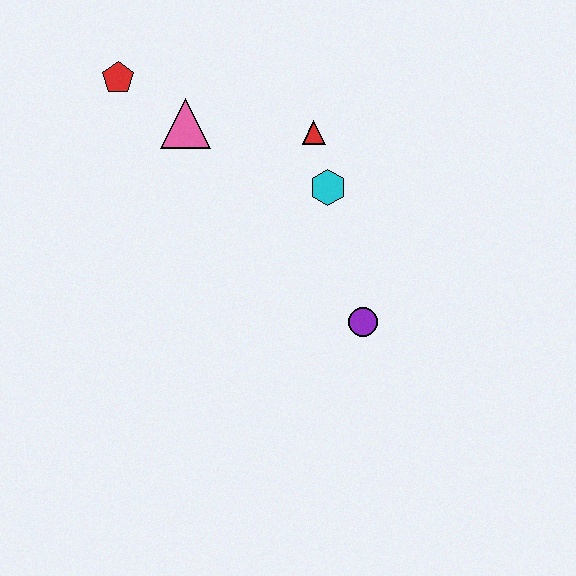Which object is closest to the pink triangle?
The red pentagon is closest to the pink triangle.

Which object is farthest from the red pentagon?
The purple circle is farthest from the red pentagon.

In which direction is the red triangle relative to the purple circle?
The red triangle is above the purple circle.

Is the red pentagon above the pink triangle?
Yes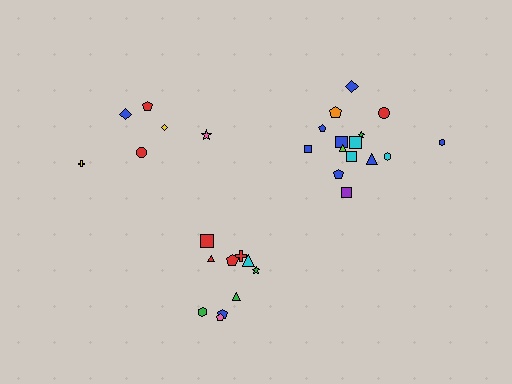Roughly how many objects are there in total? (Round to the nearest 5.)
Roughly 30 objects in total.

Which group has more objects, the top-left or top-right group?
The top-right group.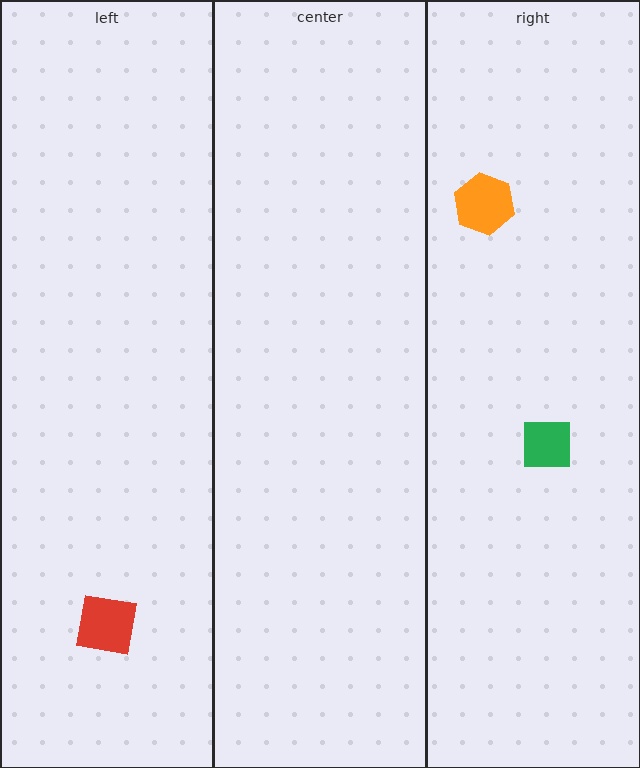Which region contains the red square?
The left region.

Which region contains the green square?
The right region.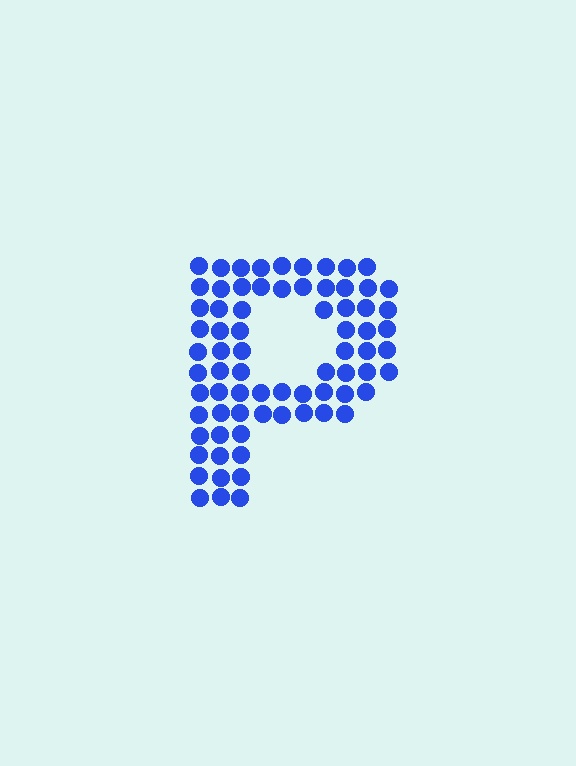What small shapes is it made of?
It is made of small circles.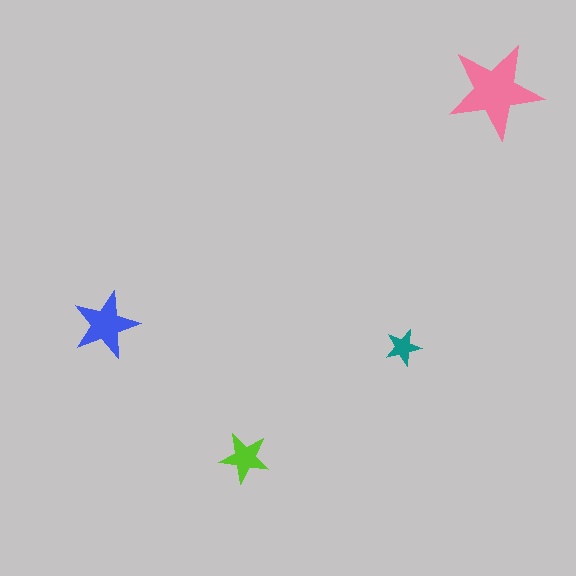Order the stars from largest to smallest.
the pink one, the blue one, the lime one, the teal one.